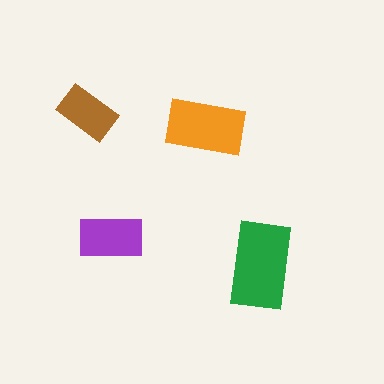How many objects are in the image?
There are 4 objects in the image.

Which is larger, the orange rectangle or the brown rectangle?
The orange one.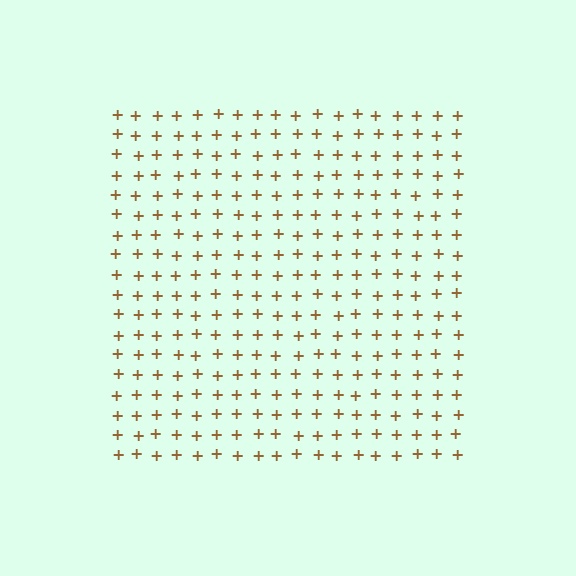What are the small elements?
The small elements are plus signs.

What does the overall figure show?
The overall figure shows a square.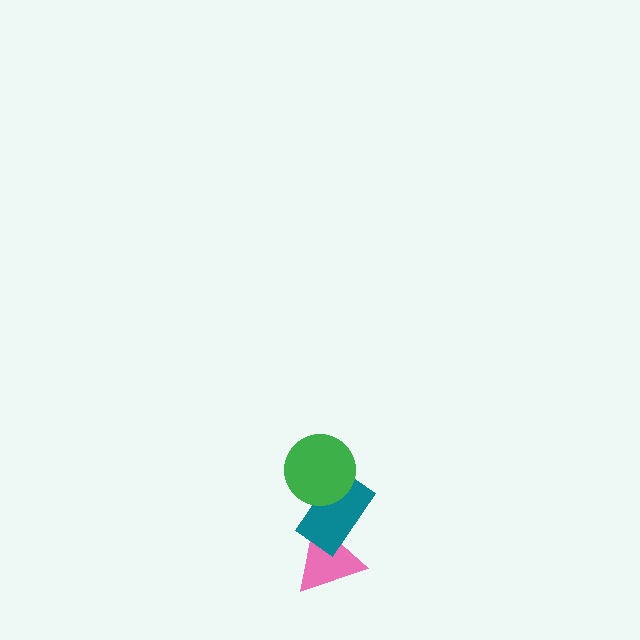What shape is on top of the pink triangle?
The teal rectangle is on top of the pink triangle.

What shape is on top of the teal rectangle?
The green circle is on top of the teal rectangle.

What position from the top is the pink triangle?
The pink triangle is 3rd from the top.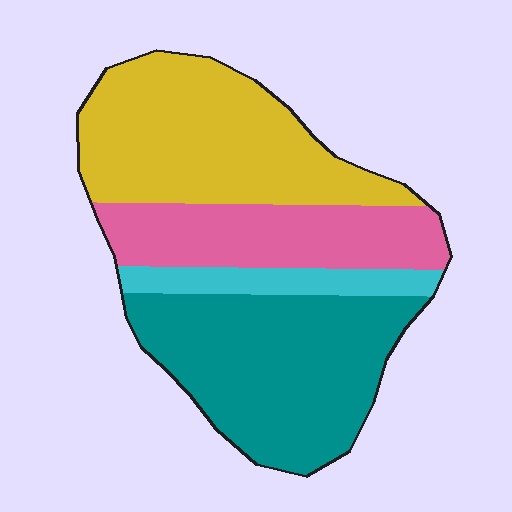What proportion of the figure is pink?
Pink takes up about one fifth (1/5) of the figure.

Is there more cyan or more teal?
Teal.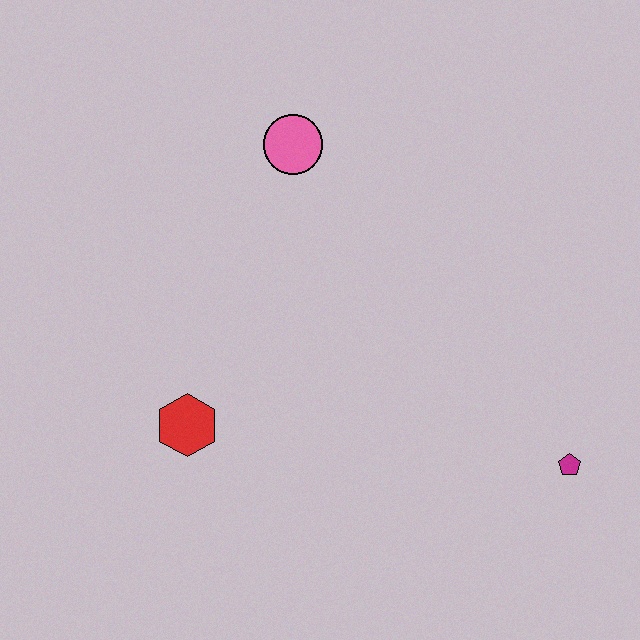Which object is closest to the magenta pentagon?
The red hexagon is closest to the magenta pentagon.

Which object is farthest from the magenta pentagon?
The pink circle is farthest from the magenta pentagon.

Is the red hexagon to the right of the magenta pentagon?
No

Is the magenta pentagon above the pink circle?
No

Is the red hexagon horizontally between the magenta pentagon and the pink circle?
No